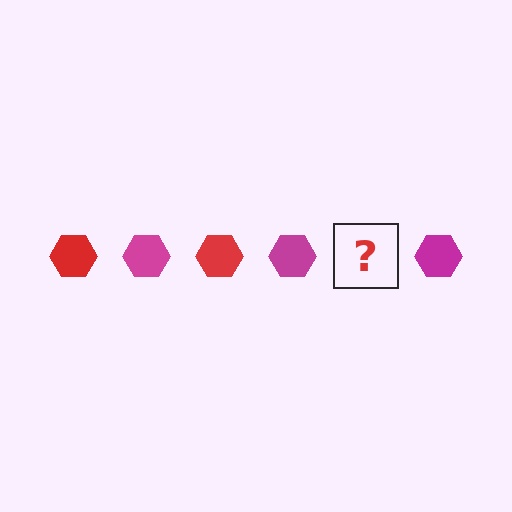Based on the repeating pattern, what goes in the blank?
The blank should be a red hexagon.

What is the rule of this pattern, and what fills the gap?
The rule is that the pattern cycles through red, magenta hexagons. The gap should be filled with a red hexagon.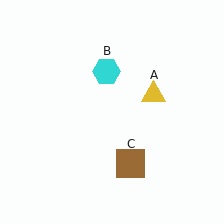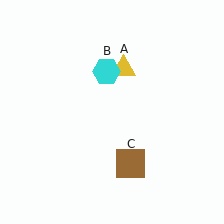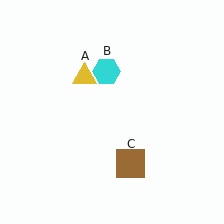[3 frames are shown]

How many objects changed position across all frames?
1 object changed position: yellow triangle (object A).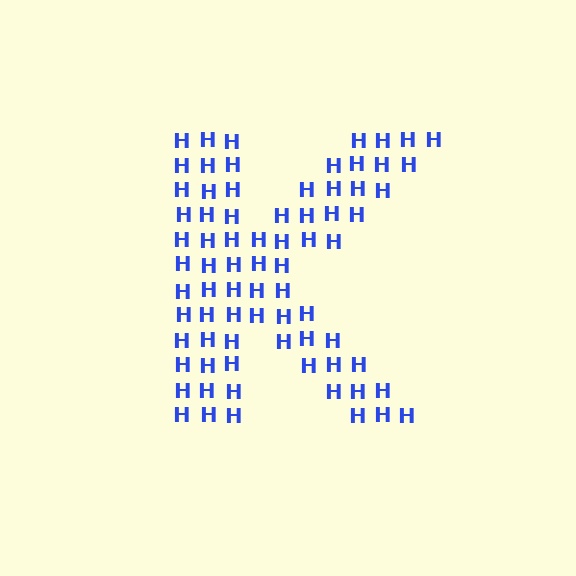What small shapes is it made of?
It is made of small letter H's.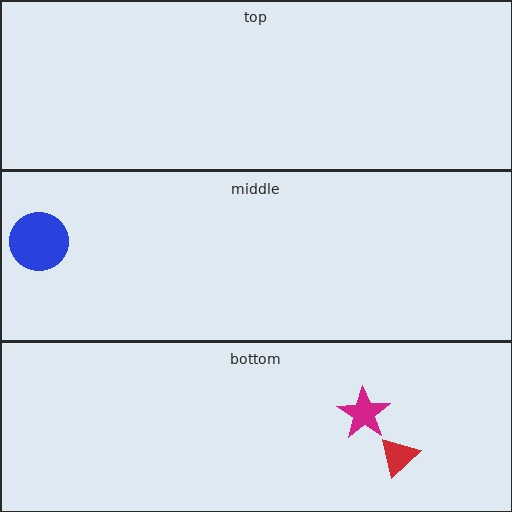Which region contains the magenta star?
The bottom region.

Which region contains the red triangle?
The bottom region.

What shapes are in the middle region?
The blue circle.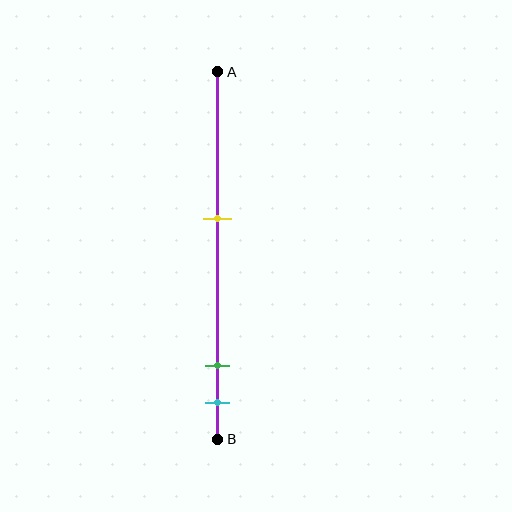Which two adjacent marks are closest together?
The green and cyan marks are the closest adjacent pair.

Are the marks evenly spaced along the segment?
No, the marks are not evenly spaced.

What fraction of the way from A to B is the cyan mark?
The cyan mark is approximately 90% (0.9) of the way from A to B.